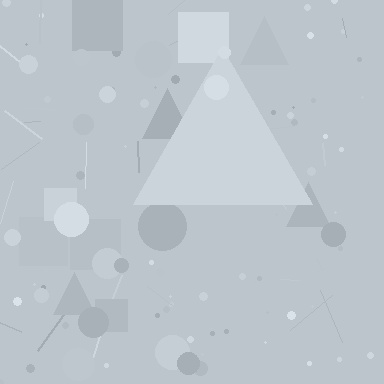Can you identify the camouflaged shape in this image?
The camouflaged shape is a triangle.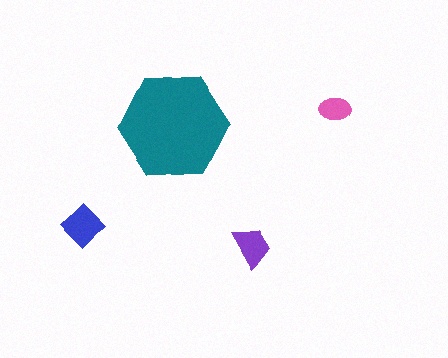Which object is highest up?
The pink ellipse is topmost.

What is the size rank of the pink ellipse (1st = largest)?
4th.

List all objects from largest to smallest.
The teal hexagon, the blue diamond, the purple trapezoid, the pink ellipse.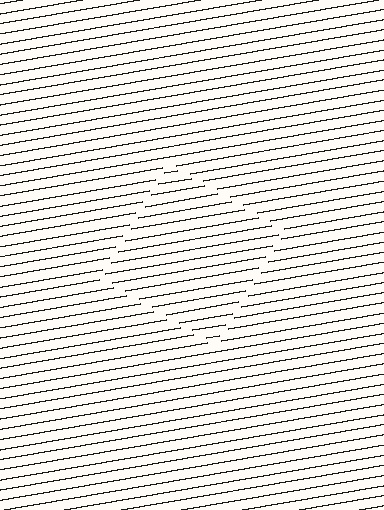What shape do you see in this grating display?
An illusory square. The interior of the shape contains the same grating, shifted by half a period — the contour is defined by the phase discontinuity where line-ends from the inner and outer gratings abut.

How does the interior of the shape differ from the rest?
The interior of the shape contains the same grating, shifted by half a period — the contour is defined by the phase discontinuity where line-ends from the inner and outer gratings abut.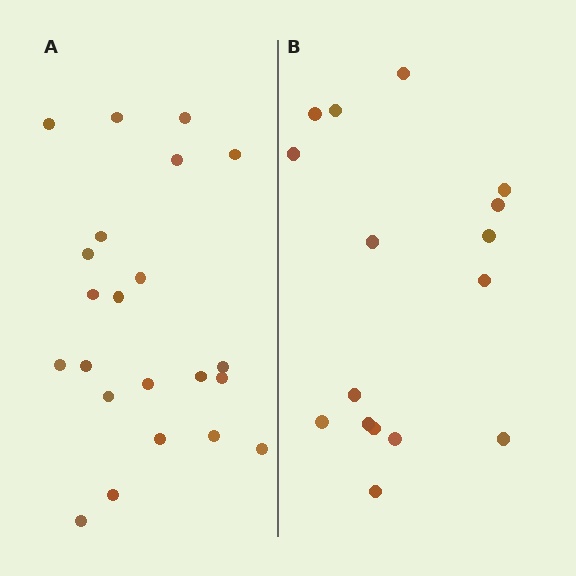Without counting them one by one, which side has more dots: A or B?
Region A (the left region) has more dots.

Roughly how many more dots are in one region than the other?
Region A has about 6 more dots than region B.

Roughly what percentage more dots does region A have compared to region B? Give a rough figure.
About 40% more.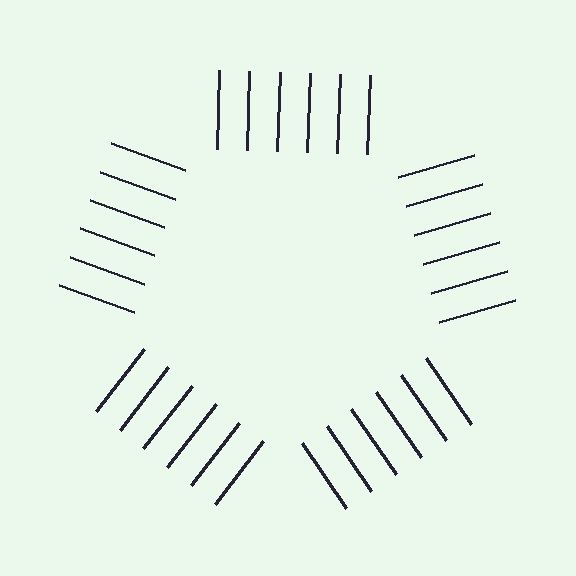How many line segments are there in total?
30 — 6 along each of the 5 edges.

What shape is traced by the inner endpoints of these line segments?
An illusory pentagon — the line segments terminate on its edges but no continuous stroke is drawn.